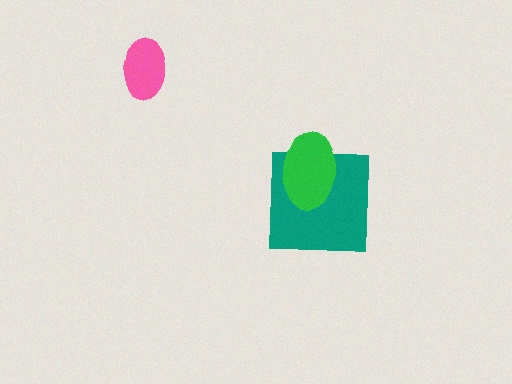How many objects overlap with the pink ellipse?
0 objects overlap with the pink ellipse.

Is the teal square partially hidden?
Yes, it is partially covered by another shape.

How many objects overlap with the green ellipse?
1 object overlaps with the green ellipse.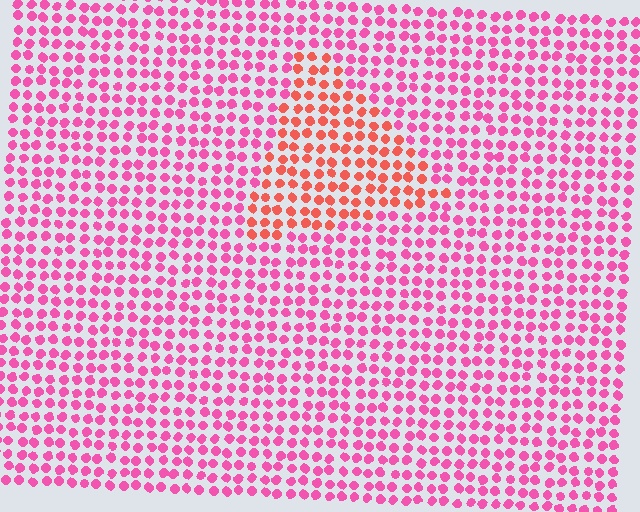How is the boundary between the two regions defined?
The boundary is defined purely by a slight shift in hue (about 38 degrees). Spacing, size, and orientation are identical on both sides.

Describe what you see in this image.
The image is filled with small pink elements in a uniform arrangement. A triangle-shaped region is visible where the elements are tinted to a slightly different hue, forming a subtle color boundary.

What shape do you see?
I see a triangle.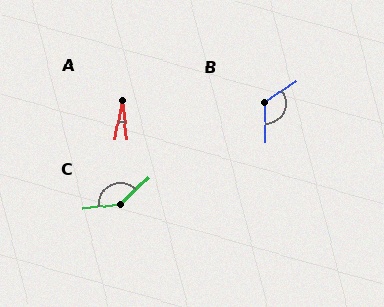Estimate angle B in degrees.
Approximately 124 degrees.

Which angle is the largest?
C, at approximately 144 degrees.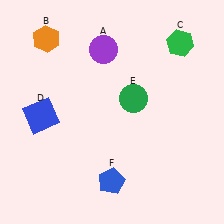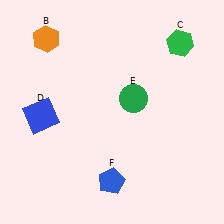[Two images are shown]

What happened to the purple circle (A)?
The purple circle (A) was removed in Image 2. It was in the top-left area of Image 1.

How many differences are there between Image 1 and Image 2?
There is 1 difference between the two images.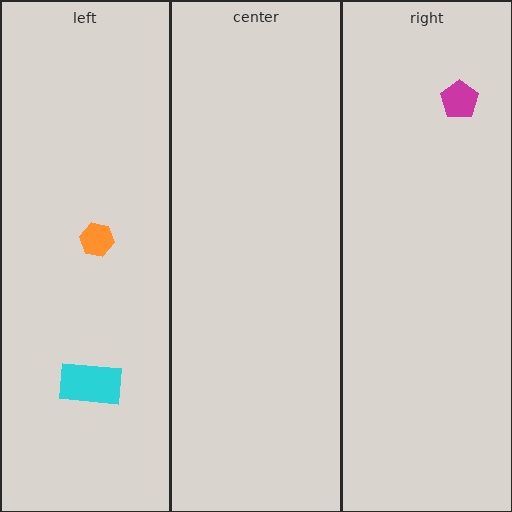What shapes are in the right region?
The magenta pentagon.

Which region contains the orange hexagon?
The left region.